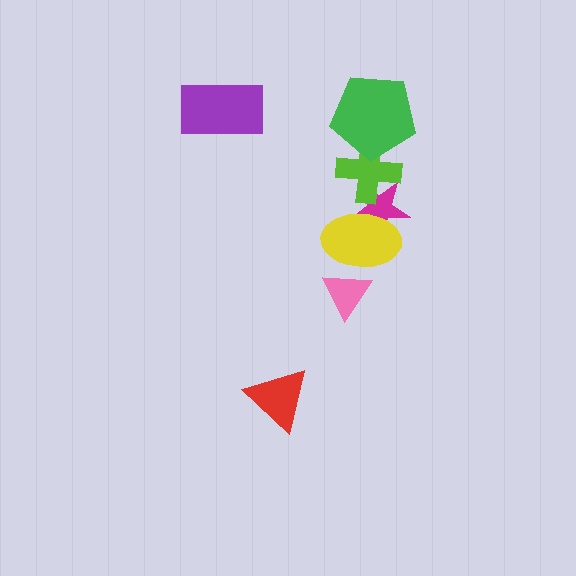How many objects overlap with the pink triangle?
1 object overlaps with the pink triangle.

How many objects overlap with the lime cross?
2 objects overlap with the lime cross.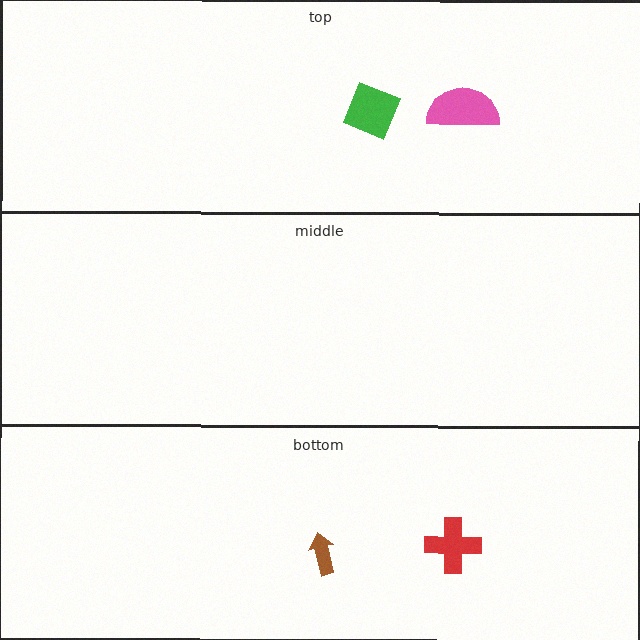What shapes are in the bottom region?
The brown arrow, the red cross.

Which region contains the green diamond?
The top region.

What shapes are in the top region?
The pink semicircle, the green diamond.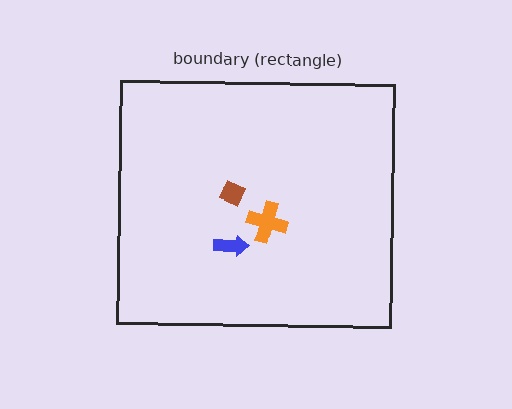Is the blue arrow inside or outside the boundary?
Inside.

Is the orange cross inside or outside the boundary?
Inside.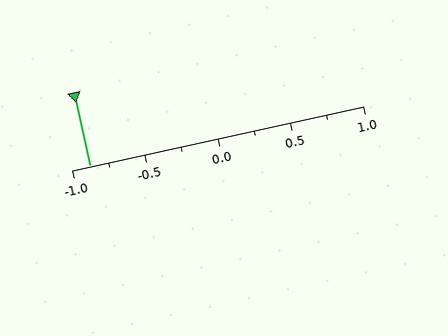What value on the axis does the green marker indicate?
The marker indicates approximately -0.88.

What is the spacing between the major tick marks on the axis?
The major ticks are spaced 0.5 apart.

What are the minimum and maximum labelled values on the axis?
The axis runs from -1.0 to 1.0.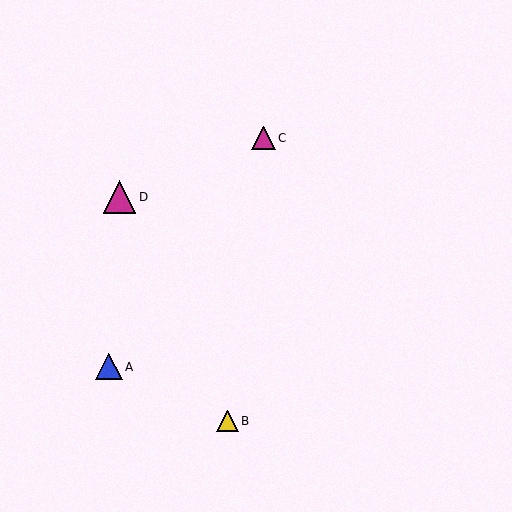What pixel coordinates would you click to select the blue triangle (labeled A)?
Click at (109, 367) to select the blue triangle A.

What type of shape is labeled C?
Shape C is a magenta triangle.